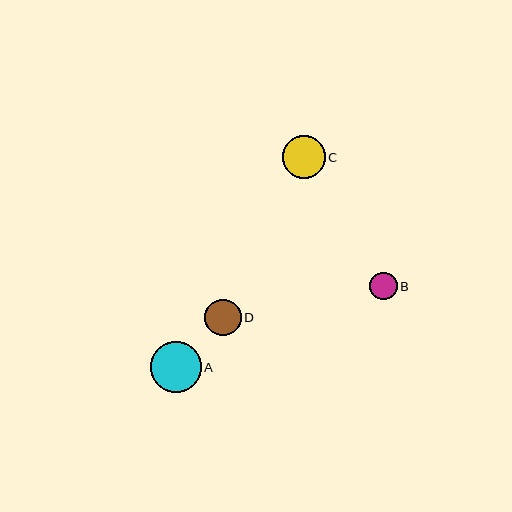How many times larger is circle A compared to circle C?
Circle A is approximately 1.2 times the size of circle C.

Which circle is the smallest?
Circle B is the smallest with a size of approximately 28 pixels.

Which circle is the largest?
Circle A is the largest with a size of approximately 51 pixels.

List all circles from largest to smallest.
From largest to smallest: A, C, D, B.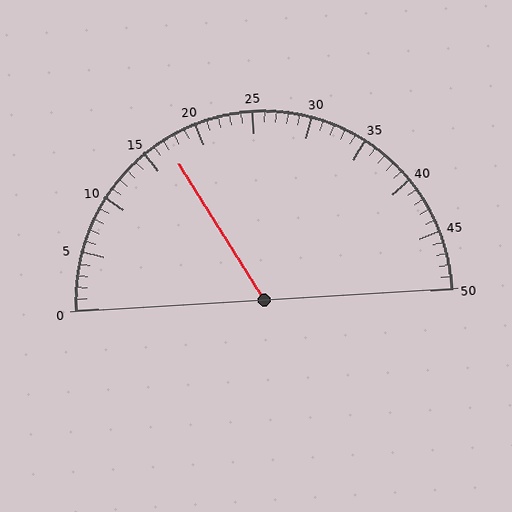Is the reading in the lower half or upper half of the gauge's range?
The reading is in the lower half of the range (0 to 50).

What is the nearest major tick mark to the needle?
The nearest major tick mark is 15.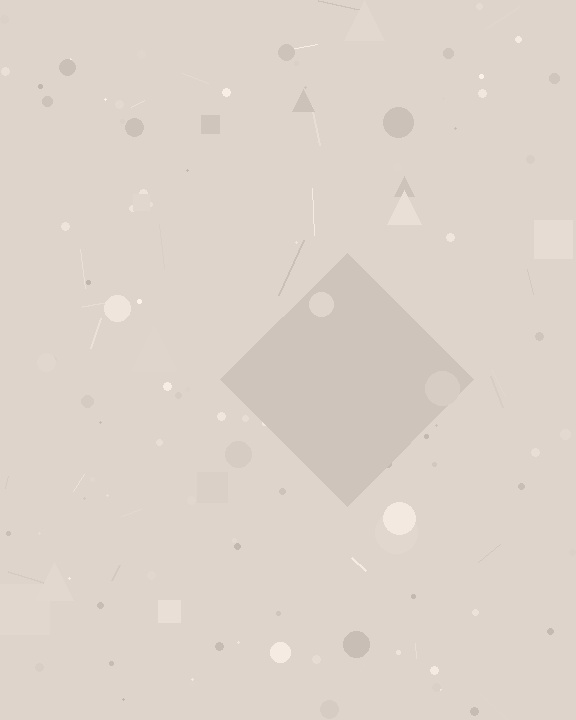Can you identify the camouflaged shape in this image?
The camouflaged shape is a diamond.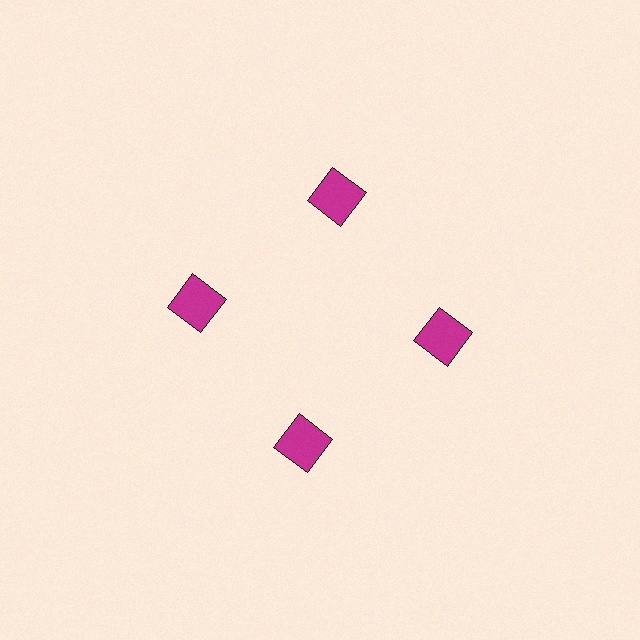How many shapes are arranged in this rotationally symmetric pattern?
There are 4 shapes, arranged in 4 groups of 1.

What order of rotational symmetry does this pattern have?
This pattern has 4-fold rotational symmetry.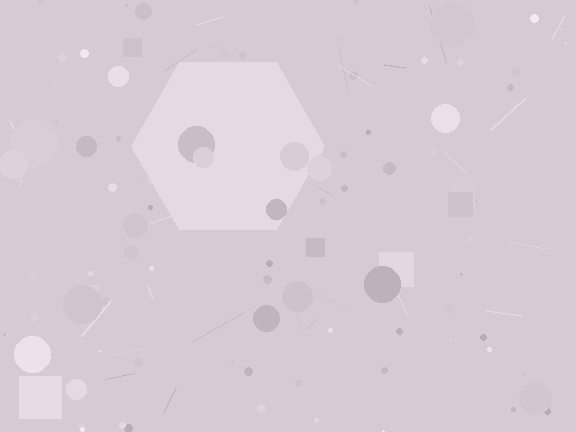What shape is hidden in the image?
A hexagon is hidden in the image.